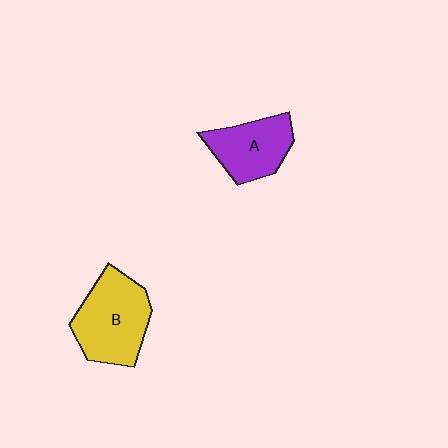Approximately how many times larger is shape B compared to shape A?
Approximately 1.3 times.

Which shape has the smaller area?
Shape A (purple).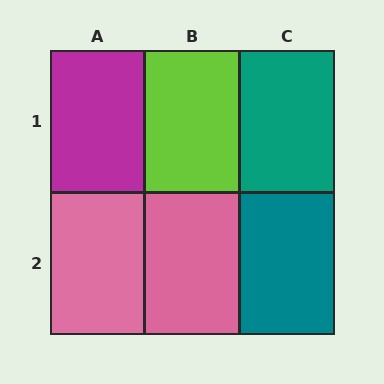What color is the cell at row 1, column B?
Lime.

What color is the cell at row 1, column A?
Magenta.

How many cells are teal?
2 cells are teal.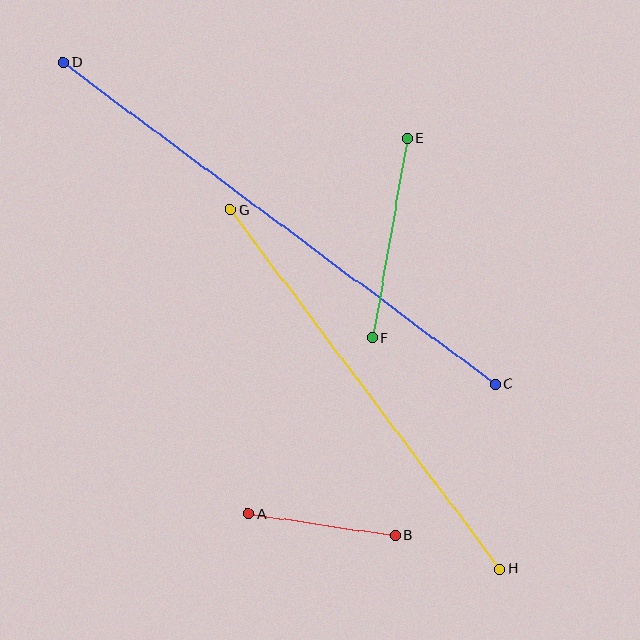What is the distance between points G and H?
The distance is approximately 449 pixels.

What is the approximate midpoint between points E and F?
The midpoint is at approximately (390, 238) pixels.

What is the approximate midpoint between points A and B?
The midpoint is at approximately (322, 524) pixels.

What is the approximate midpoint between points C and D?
The midpoint is at approximately (279, 223) pixels.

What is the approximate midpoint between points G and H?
The midpoint is at approximately (365, 390) pixels.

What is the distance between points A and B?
The distance is approximately 148 pixels.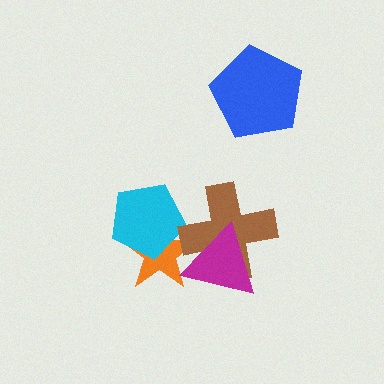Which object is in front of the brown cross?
The magenta triangle is in front of the brown cross.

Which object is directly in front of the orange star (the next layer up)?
The cyan pentagon is directly in front of the orange star.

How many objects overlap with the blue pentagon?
0 objects overlap with the blue pentagon.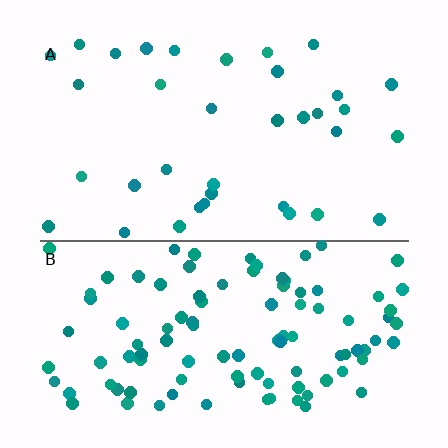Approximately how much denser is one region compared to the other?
Approximately 3.0× — region B over region A.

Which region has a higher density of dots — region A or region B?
B (the bottom).